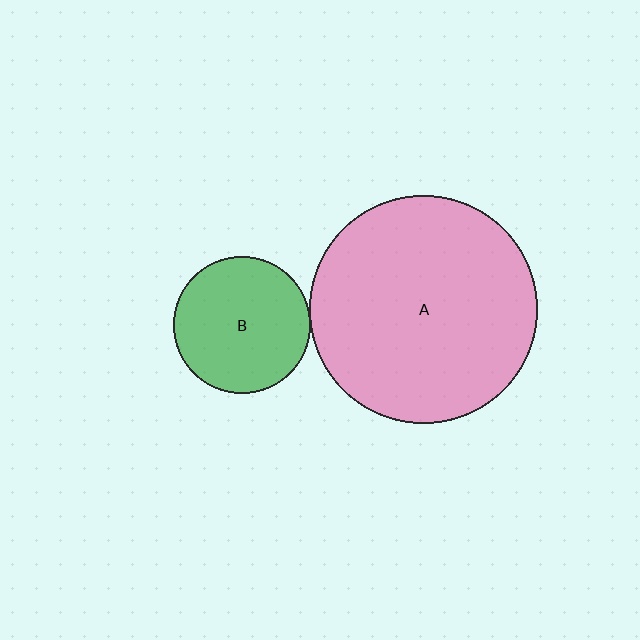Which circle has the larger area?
Circle A (pink).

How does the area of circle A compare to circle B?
Approximately 2.8 times.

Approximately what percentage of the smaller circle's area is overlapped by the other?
Approximately 5%.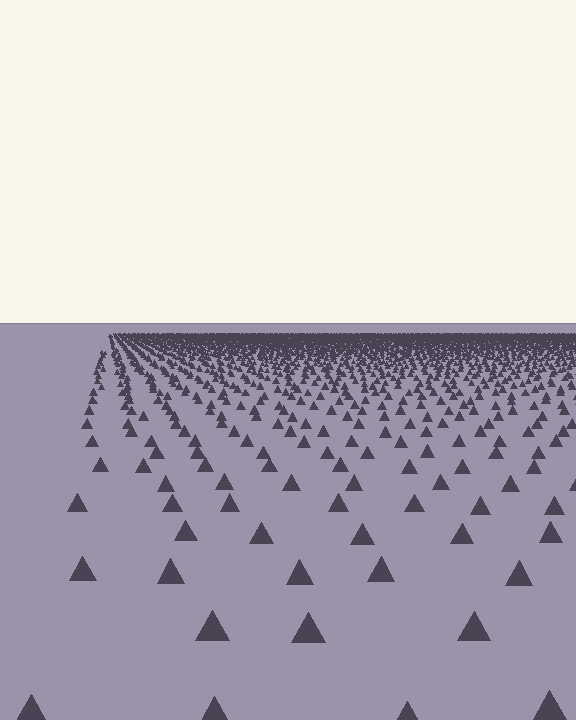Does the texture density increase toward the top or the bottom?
Density increases toward the top.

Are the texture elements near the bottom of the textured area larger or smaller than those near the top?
Larger. Near the bottom, elements are closer to the viewer and appear at a bigger on-screen size.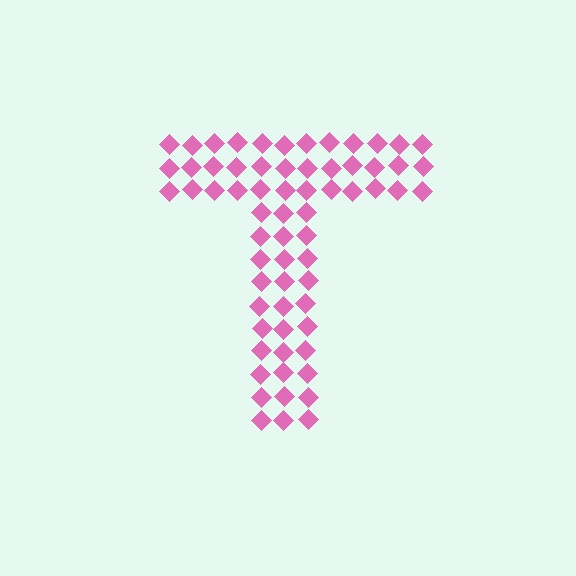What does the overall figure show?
The overall figure shows the letter T.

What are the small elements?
The small elements are diamonds.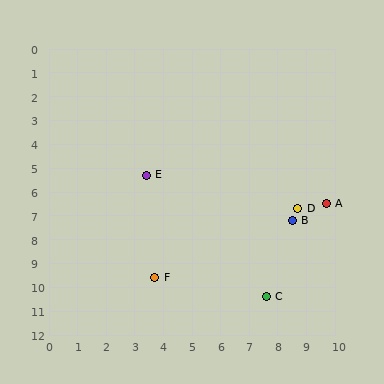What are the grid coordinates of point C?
Point C is at approximately (7.6, 10.4).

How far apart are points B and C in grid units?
Points B and C are about 3.3 grid units apart.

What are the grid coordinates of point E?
Point E is at approximately (3.4, 5.3).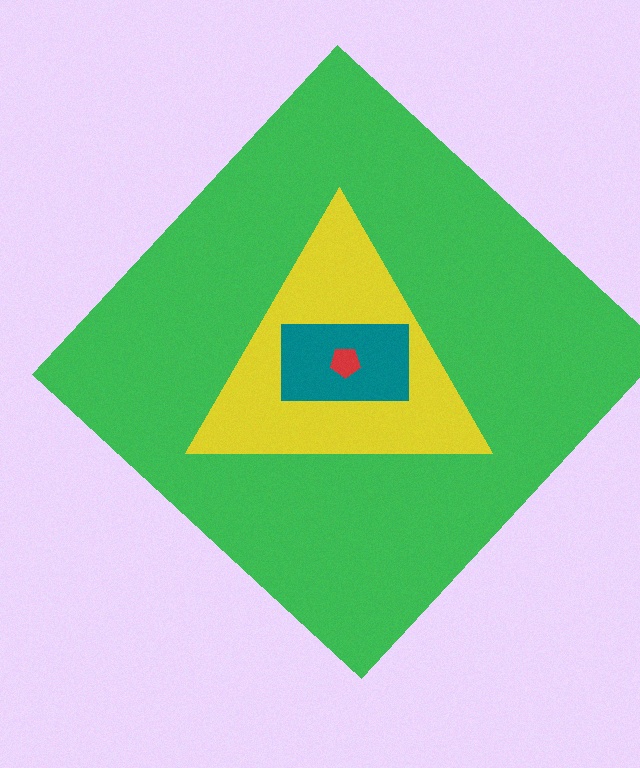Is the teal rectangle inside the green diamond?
Yes.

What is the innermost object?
The red pentagon.